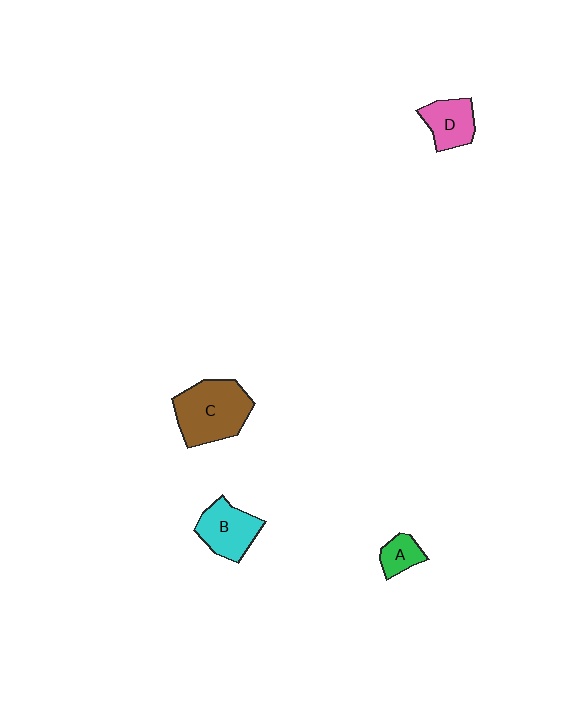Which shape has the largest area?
Shape C (brown).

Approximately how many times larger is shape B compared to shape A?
Approximately 2.0 times.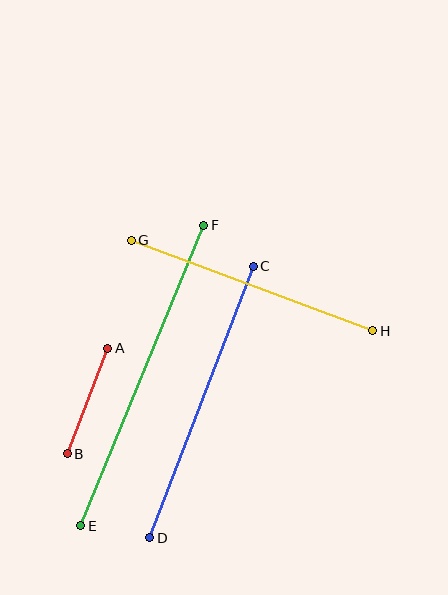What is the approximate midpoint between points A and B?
The midpoint is at approximately (87, 401) pixels.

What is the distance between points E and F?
The distance is approximately 325 pixels.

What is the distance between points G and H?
The distance is approximately 258 pixels.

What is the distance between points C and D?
The distance is approximately 291 pixels.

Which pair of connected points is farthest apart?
Points E and F are farthest apart.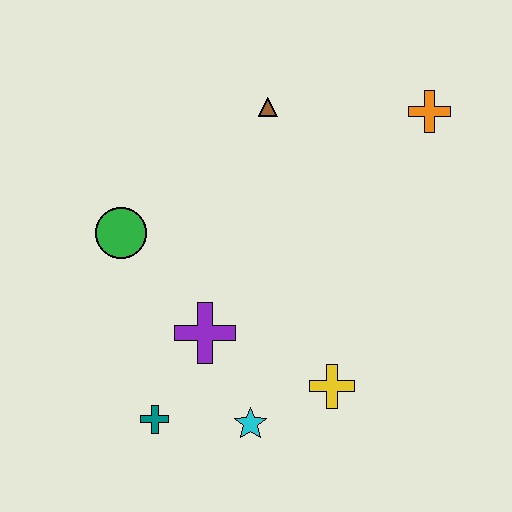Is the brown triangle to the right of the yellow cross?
No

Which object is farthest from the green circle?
The orange cross is farthest from the green circle.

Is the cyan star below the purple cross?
Yes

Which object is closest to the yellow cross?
The cyan star is closest to the yellow cross.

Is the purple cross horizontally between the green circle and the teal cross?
No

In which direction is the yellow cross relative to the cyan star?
The yellow cross is to the right of the cyan star.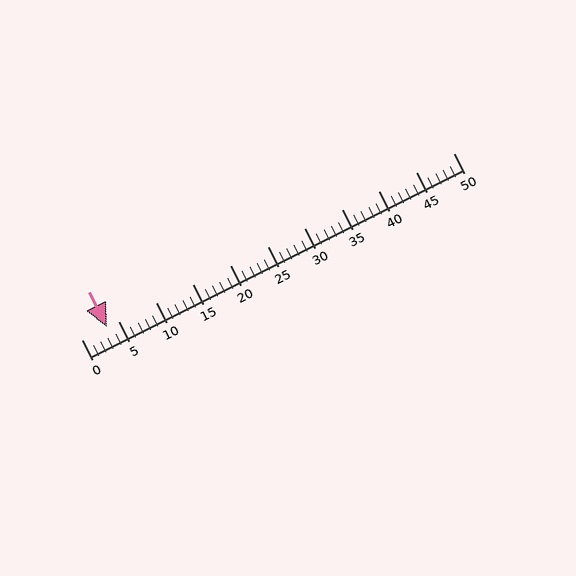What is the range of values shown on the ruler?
The ruler shows values from 0 to 50.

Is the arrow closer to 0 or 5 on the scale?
The arrow is closer to 5.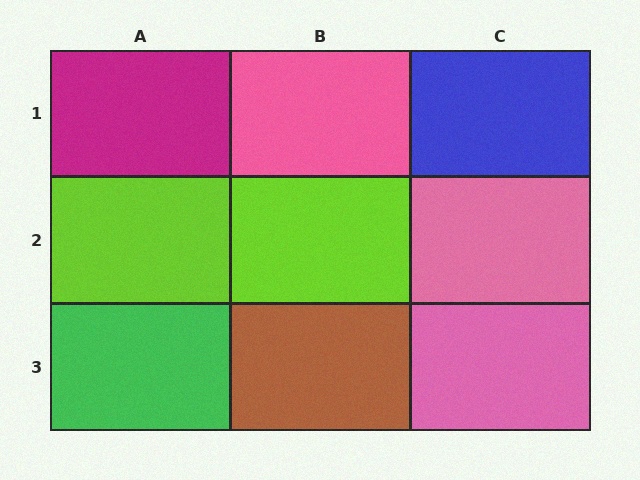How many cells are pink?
3 cells are pink.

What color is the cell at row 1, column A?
Magenta.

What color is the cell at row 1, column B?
Pink.